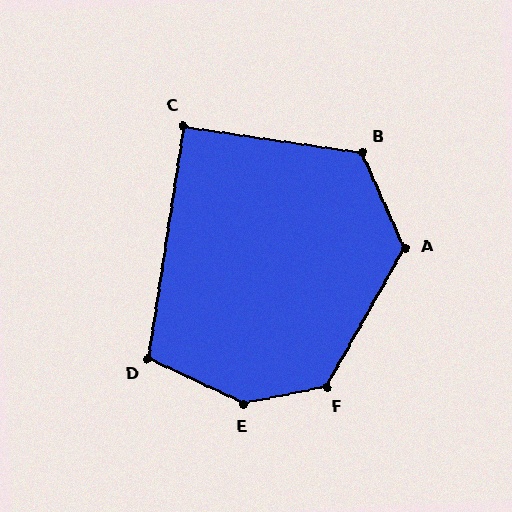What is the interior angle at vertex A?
Approximately 127 degrees (obtuse).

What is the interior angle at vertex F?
Approximately 131 degrees (obtuse).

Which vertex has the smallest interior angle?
C, at approximately 90 degrees.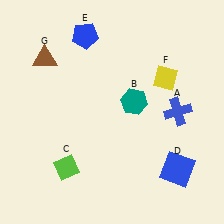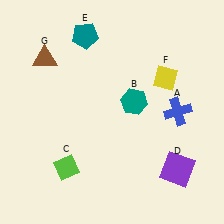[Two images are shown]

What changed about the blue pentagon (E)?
In Image 1, E is blue. In Image 2, it changed to teal.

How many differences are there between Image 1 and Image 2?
There are 2 differences between the two images.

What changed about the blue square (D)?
In Image 1, D is blue. In Image 2, it changed to purple.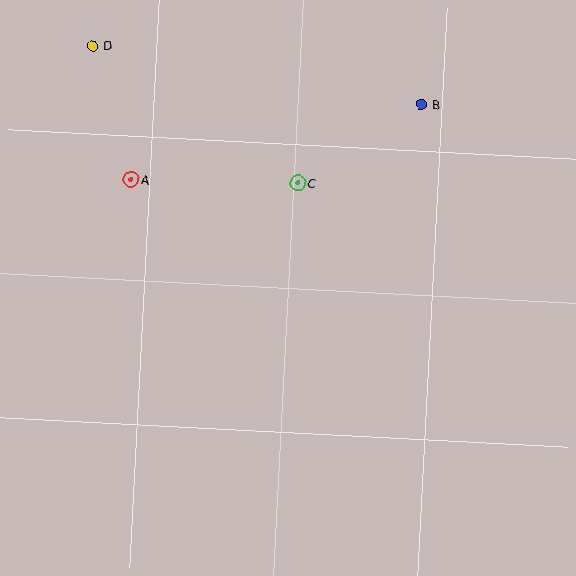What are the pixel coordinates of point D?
Point D is at (93, 46).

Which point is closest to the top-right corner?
Point B is closest to the top-right corner.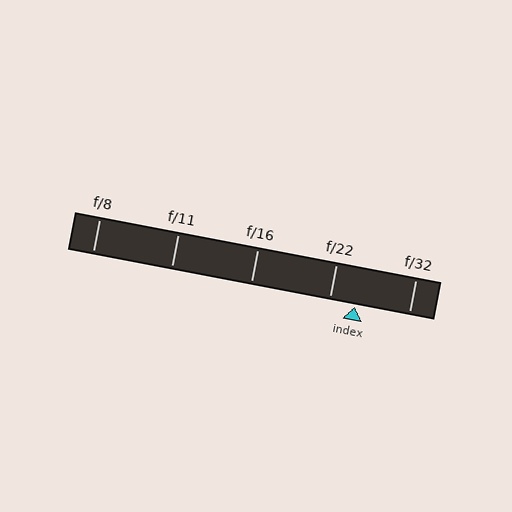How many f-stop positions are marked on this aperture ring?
There are 5 f-stop positions marked.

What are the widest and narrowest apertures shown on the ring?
The widest aperture shown is f/8 and the narrowest is f/32.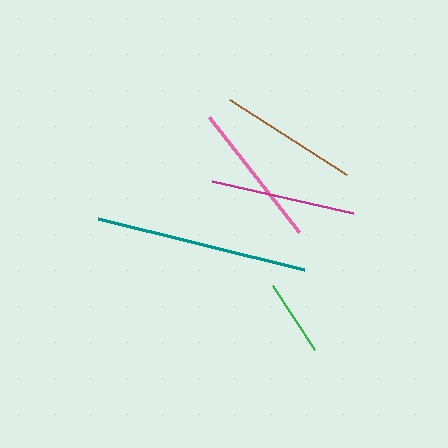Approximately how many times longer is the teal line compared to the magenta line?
The teal line is approximately 1.5 times the length of the magenta line.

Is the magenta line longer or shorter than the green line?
The magenta line is longer than the green line.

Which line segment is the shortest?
The green line is the shortest at approximately 76 pixels.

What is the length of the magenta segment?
The magenta segment is approximately 144 pixels long.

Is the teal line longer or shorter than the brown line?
The teal line is longer than the brown line.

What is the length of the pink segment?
The pink segment is approximately 147 pixels long.